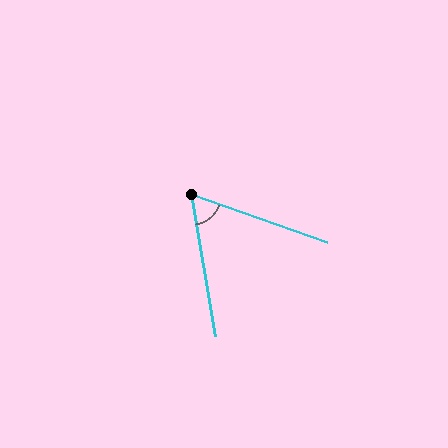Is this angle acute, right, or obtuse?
It is acute.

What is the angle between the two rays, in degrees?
Approximately 61 degrees.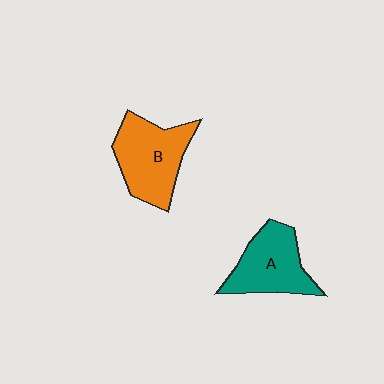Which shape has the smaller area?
Shape A (teal).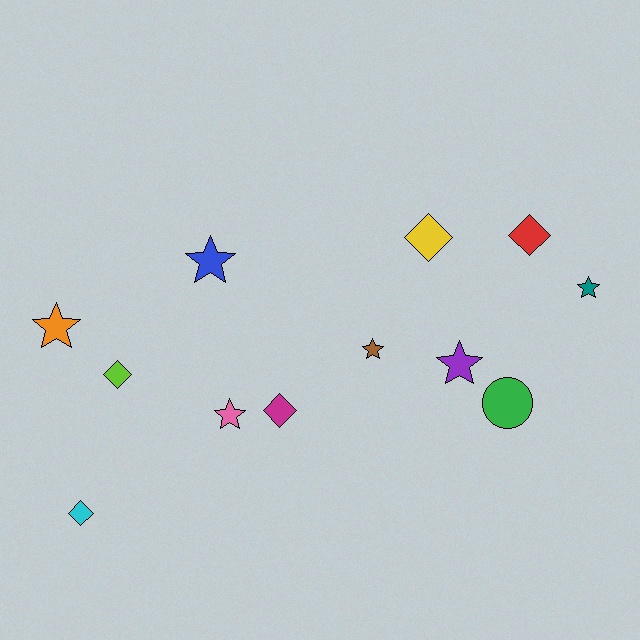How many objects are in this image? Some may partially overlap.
There are 12 objects.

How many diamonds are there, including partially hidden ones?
There are 5 diamonds.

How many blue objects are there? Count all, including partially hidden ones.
There is 1 blue object.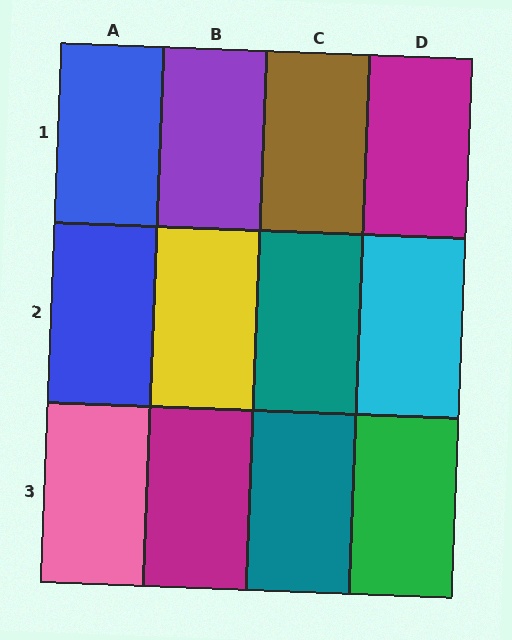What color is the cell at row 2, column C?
Teal.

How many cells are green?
1 cell is green.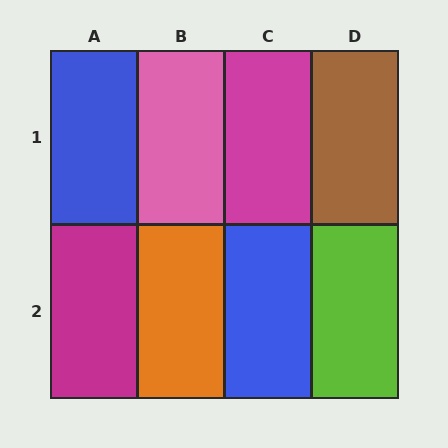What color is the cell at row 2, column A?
Magenta.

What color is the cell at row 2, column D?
Lime.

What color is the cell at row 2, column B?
Orange.